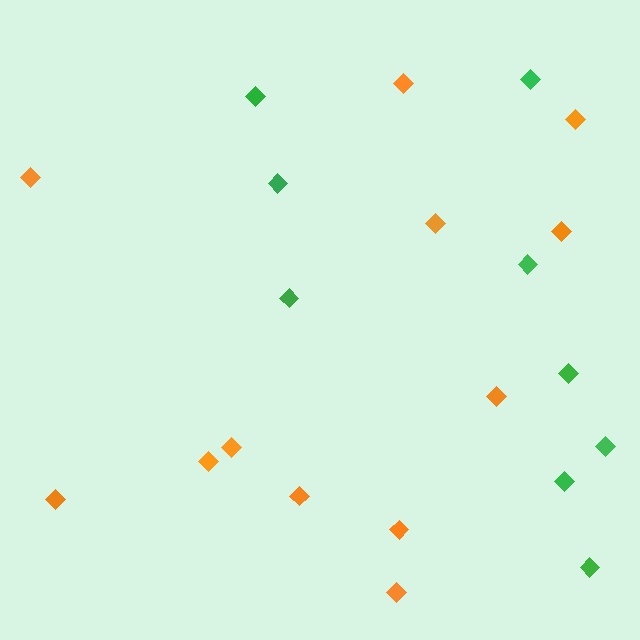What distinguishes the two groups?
There are 2 groups: one group of orange diamonds (12) and one group of green diamonds (9).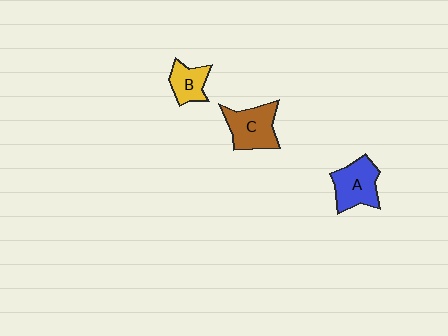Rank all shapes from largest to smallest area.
From largest to smallest: C (brown), A (blue), B (yellow).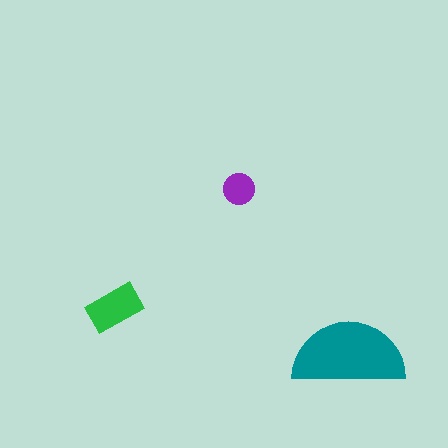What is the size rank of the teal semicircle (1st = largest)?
1st.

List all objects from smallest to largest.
The purple circle, the green rectangle, the teal semicircle.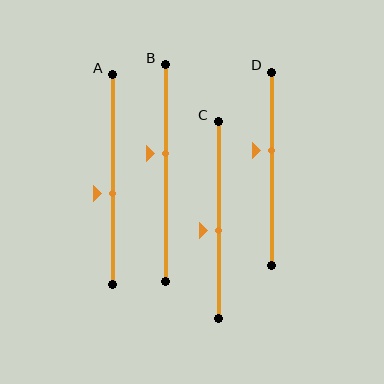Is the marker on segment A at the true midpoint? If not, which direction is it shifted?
No, the marker on segment A is shifted downward by about 7% of the segment length.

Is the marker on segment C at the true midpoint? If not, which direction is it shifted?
No, the marker on segment C is shifted downward by about 5% of the segment length.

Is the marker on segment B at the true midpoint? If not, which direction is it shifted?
No, the marker on segment B is shifted upward by about 9% of the segment length.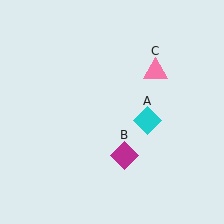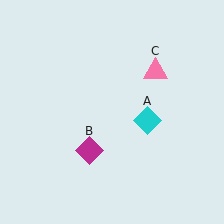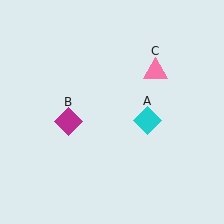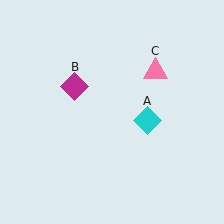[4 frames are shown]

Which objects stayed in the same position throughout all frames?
Cyan diamond (object A) and pink triangle (object C) remained stationary.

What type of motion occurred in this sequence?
The magenta diamond (object B) rotated clockwise around the center of the scene.